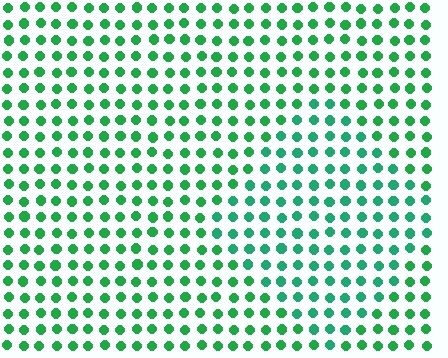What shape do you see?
I see a diamond.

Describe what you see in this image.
The image is filled with small green elements in a uniform arrangement. A diamond-shaped region is visible where the elements are tinted to a slightly different hue, forming a subtle color boundary.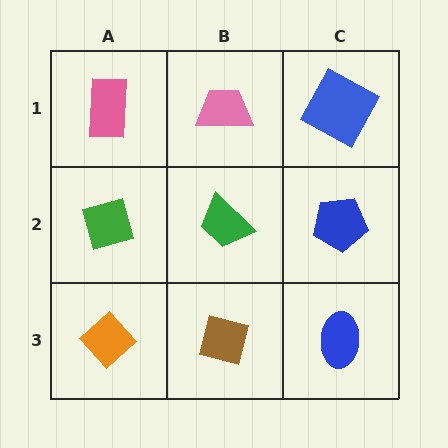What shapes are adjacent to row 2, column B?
A pink trapezoid (row 1, column B), a brown square (row 3, column B), a green diamond (row 2, column A), a blue pentagon (row 2, column C).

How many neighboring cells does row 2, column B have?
4.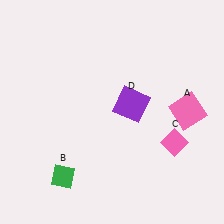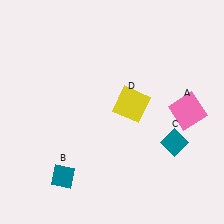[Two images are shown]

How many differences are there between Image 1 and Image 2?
There are 3 differences between the two images.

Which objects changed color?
B changed from green to teal. C changed from pink to teal. D changed from purple to yellow.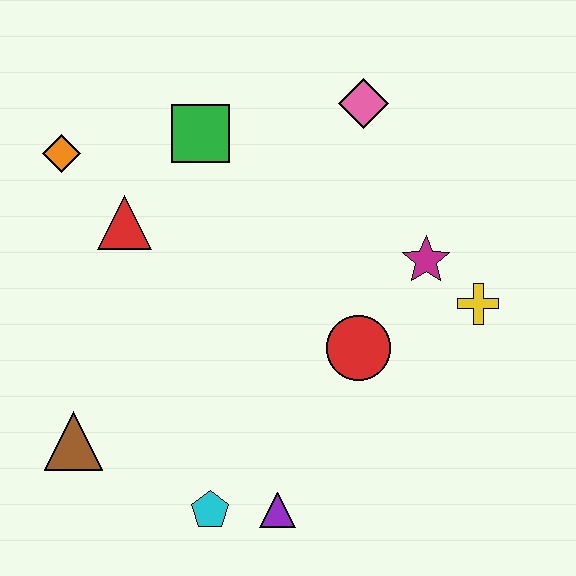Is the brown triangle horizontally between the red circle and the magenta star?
No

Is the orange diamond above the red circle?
Yes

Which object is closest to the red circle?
The magenta star is closest to the red circle.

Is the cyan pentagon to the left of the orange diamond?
No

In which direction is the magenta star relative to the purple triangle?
The magenta star is above the purple triangle.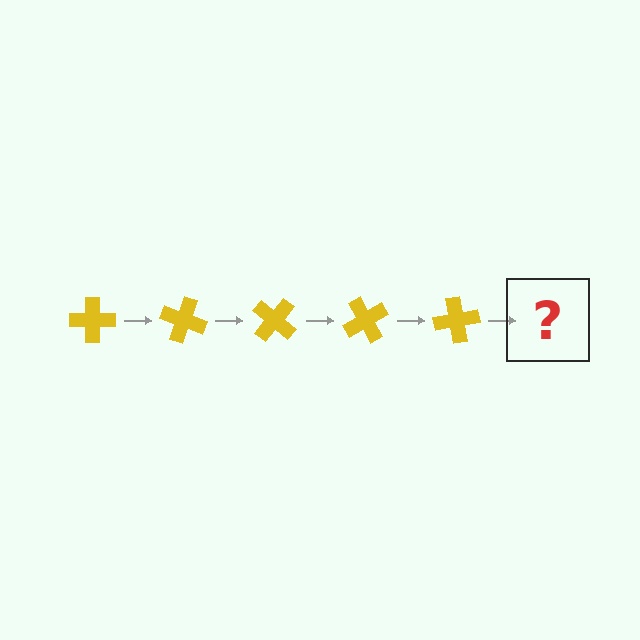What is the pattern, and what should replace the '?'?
The pattern is that the cross rotates 20 degrees each step. The '?' should be a yellow cross rotated 100 degrees.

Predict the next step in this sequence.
The next step is a yellow cross rotated 100 degrees.